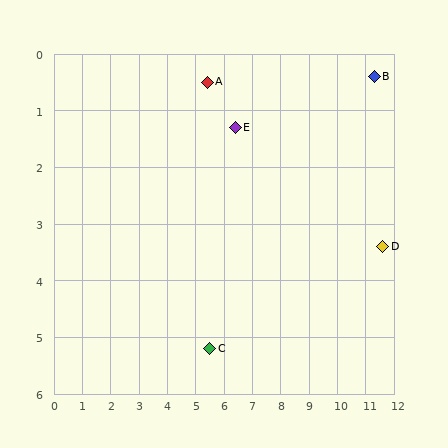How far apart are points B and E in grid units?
Points B and E are about 5.0 grid units apart.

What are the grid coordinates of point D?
Point D is at approximately (11.6, 3.4).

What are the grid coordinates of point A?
Point A is at approximately (5.4, 0.5).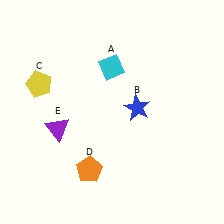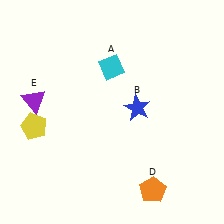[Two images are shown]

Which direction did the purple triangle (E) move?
The purple triangle (E) moved up.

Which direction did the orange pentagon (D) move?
The orange pentagon (D) moved right.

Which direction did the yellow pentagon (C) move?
The yellow pentagon (C) moved down.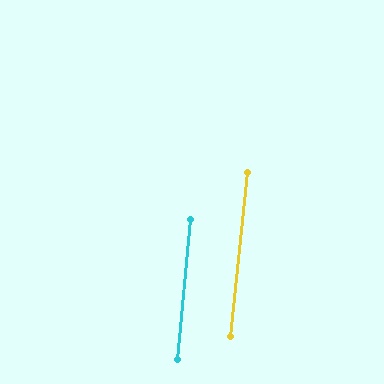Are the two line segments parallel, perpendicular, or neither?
Parallel — their directions differ by only 0.8°.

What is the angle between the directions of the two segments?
Approximately 1 degree.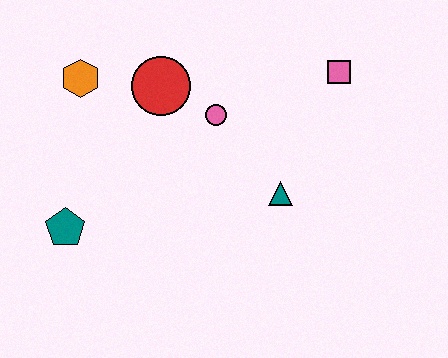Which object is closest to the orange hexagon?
The red circle is closest to the orange hexagon.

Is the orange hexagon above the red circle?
Yes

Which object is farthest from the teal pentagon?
The pink square is farthest from the teal pentagon.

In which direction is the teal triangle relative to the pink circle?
The teal triangle is below the pink circle.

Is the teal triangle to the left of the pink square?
Yes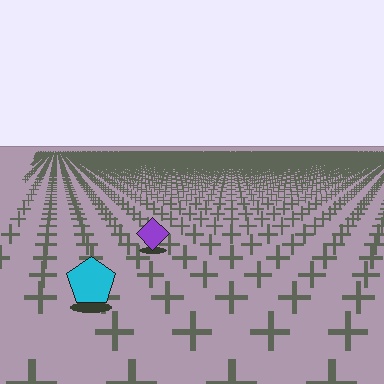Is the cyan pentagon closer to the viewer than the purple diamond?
Yes. The cyan pentagon is closer — you can tell from the texture gradient: the ground texture is coarser near it.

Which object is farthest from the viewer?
The purple diamond is farthest from the viewer. It appears smaller and the ground texture around it is denser.